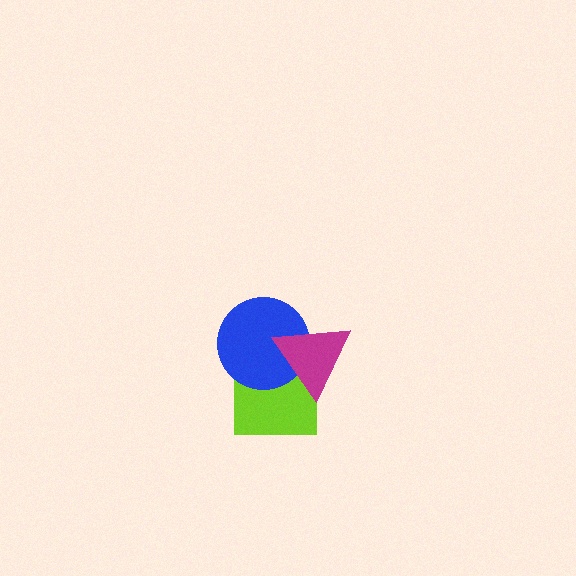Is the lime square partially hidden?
Yes, it is partially covered by another shape.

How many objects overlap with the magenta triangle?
2 objects overlap with the magenta triangle.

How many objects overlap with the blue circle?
2 objects overlap with the blue circle.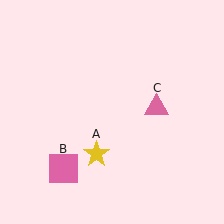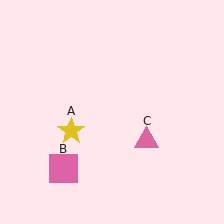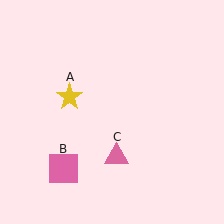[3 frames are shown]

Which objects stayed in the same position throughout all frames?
Pink square (object B) remained stationary.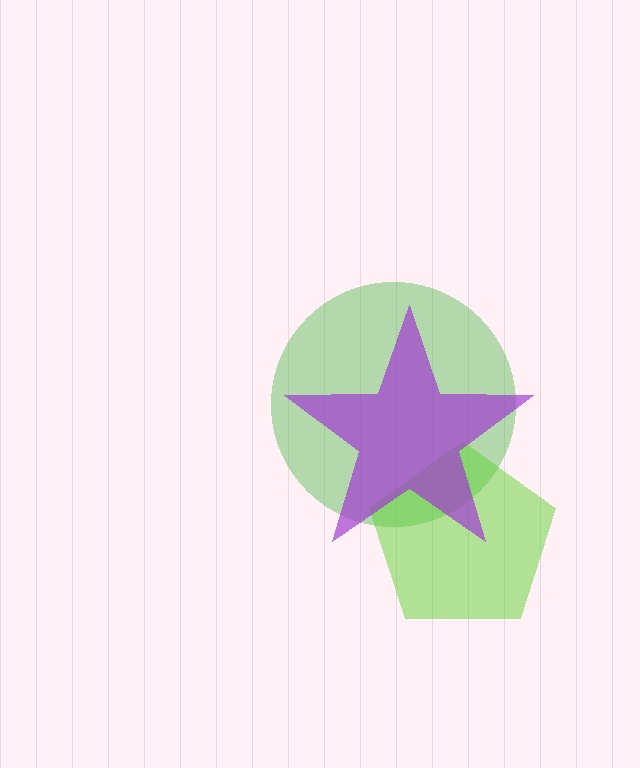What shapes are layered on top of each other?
The layered shapes are: a green circle, a lime pentagon, a purple star.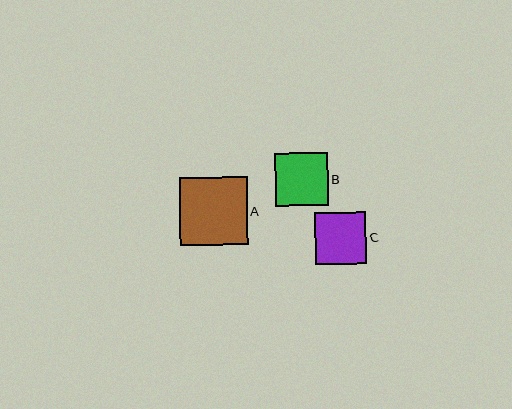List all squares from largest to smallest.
From largest to smallest: A, B, C.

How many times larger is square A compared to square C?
Square A is approximately 1.3 times the size of square C.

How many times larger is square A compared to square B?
Square A is approximately 1.3 times the size of square B.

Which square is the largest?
Square A is the largest with a size of approximately 68 pixels.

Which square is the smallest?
Square C is the smallest with a size of approximately 52 pixels.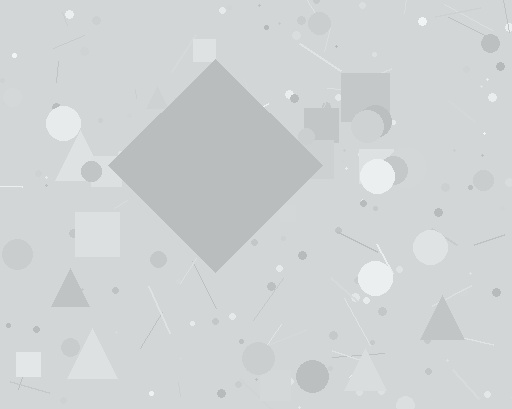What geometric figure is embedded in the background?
A diamond is embedded in the background.